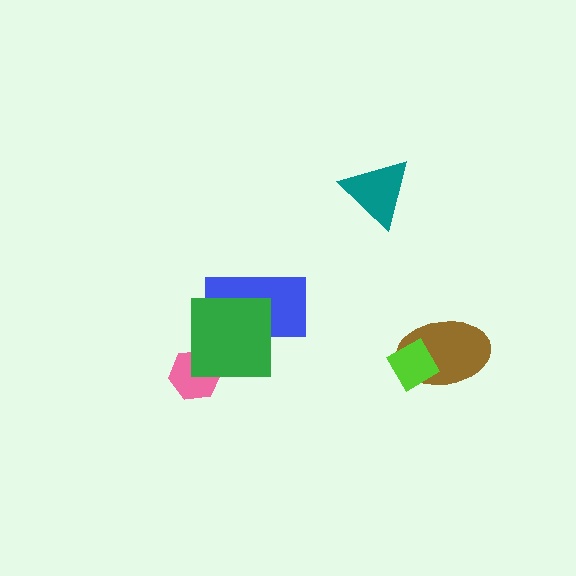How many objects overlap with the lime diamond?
1 object overlaps with the lime diamond.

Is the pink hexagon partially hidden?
Yes, it is partially covered by another shape.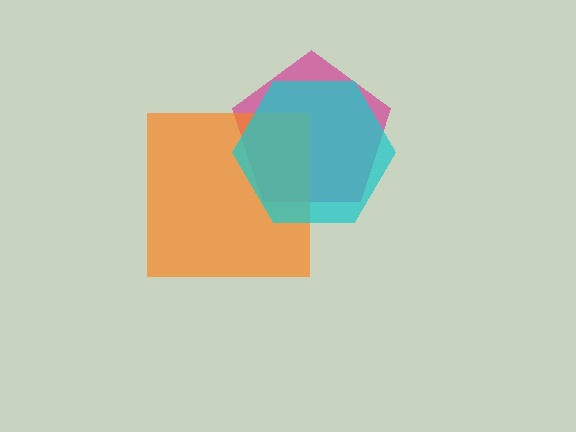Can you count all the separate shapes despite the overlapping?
Yes, there are 3 separate shapes.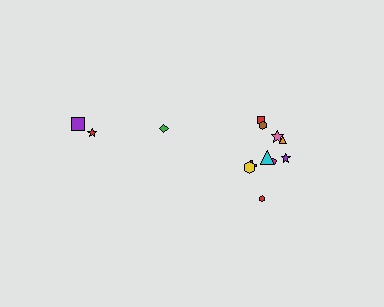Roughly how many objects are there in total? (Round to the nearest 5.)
Roughly 15 objects in total.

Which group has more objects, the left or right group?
The right group.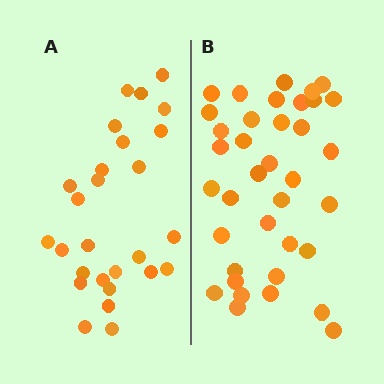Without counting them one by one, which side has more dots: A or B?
Region B (the right region) has more dots.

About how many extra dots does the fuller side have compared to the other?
Region B has roughly 10 or so more dots than region A.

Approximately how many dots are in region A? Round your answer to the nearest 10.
About 30 dots. (The exact count is 27, which rounds to 30.)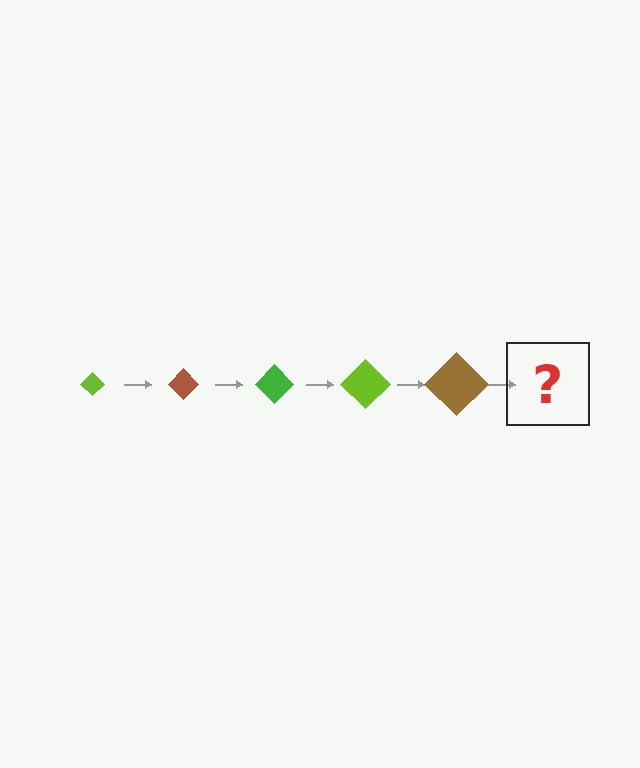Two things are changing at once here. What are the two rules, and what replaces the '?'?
The two rules are that the diamond grows larger each step and the color cycles through lime, brown, and green. The '?' should be a green diamond, larger than the previous one.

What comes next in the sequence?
The next element should be a green diamond, larger than the previous one.